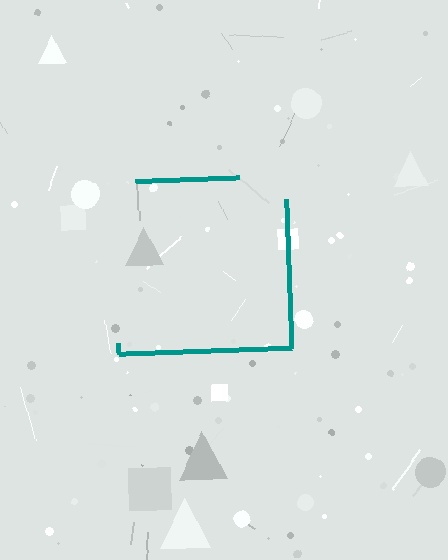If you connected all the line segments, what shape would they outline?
They would outline a square.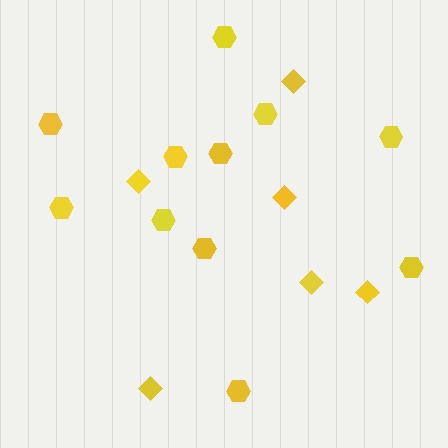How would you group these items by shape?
There are 2 groups: one group of diamonds (6) and one group of hexagons (11).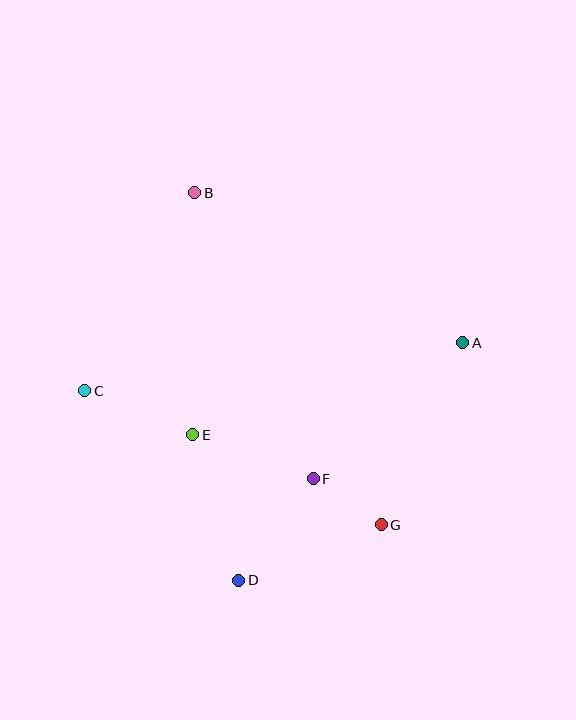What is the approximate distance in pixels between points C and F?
The distance between C and F is approximately 245 pixels.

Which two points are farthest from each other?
Points B and D are farthest from each other.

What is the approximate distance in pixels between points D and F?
The distance between D and F is approximately 126 pixels.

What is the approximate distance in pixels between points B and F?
The distance between B and F is approximately 310 pixels.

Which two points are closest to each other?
Points F and G are closest to each other.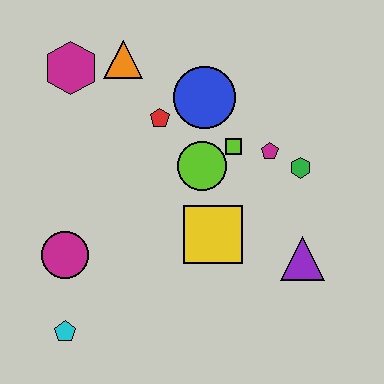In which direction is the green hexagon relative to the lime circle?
The green hexagon is to the right of the lime circle.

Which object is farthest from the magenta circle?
The green hexagon is farthest from the magenta circle.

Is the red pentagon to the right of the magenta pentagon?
No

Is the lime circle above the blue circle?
No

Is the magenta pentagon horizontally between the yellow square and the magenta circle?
No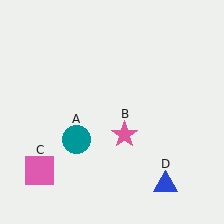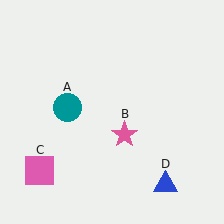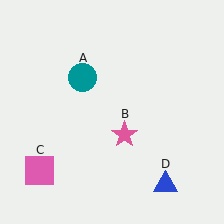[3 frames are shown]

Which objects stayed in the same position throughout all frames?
Pink star (object B) and pink square (object C) and blue triangle (object D) remained stationary.